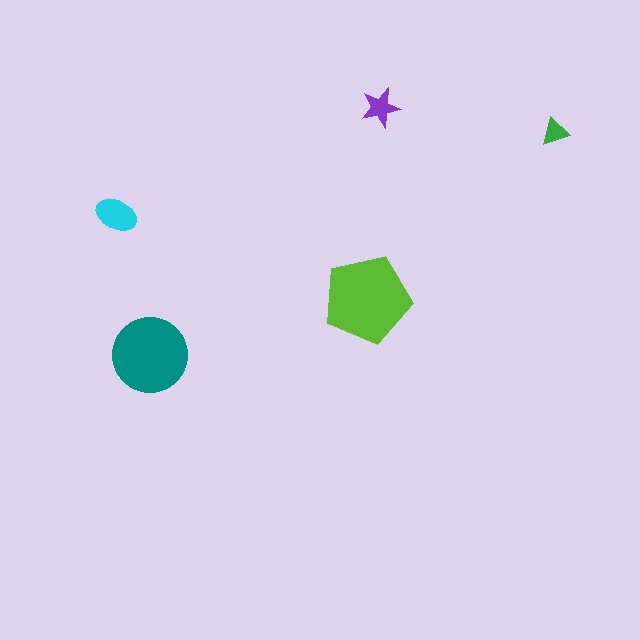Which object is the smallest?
The green triangle.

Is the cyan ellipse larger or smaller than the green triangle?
Larger.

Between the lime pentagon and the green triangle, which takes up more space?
The lime pentagon.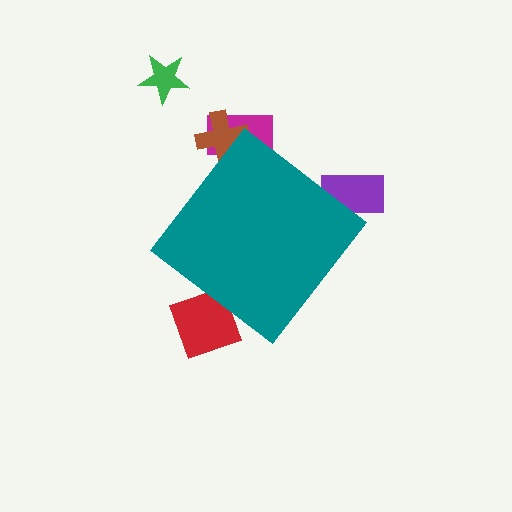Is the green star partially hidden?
No, the green star is fully visible.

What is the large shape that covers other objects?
A teal diamond.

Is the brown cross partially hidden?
Yes, the brown cross is partially hidden behind the teal diamond.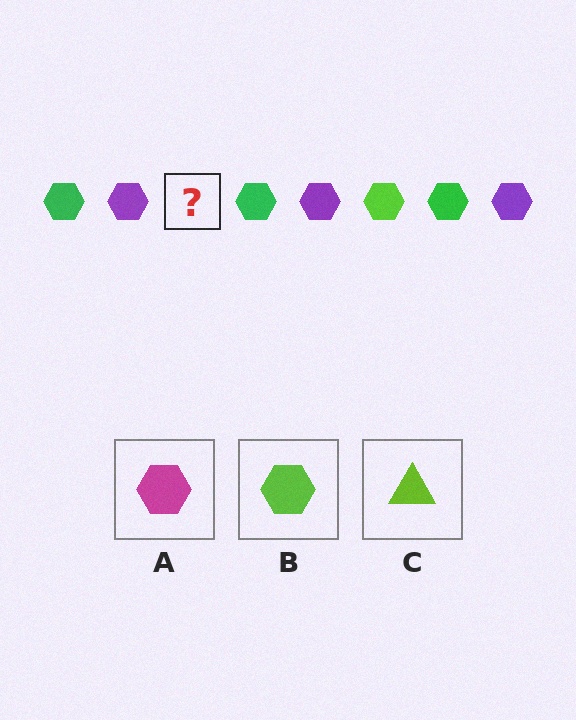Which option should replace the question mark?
Option B.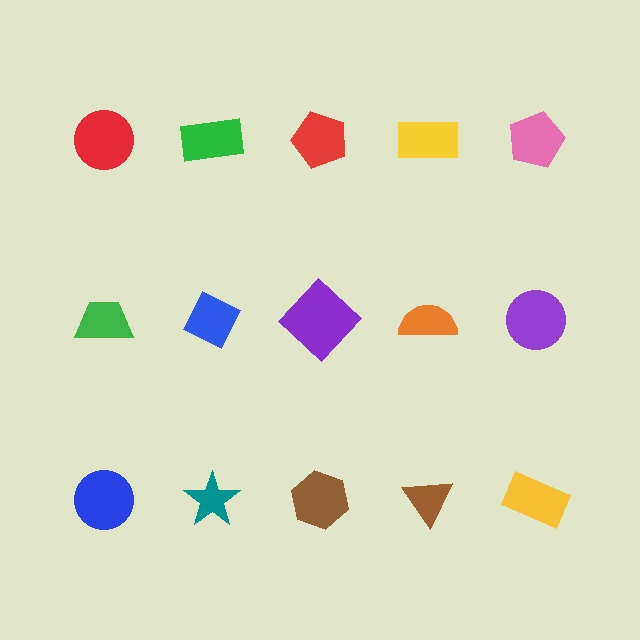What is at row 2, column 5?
A purple circle.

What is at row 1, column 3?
A red pentagon.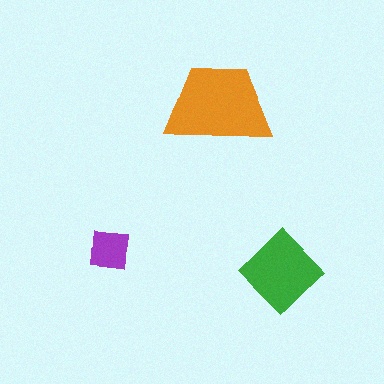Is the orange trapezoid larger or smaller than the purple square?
Larger.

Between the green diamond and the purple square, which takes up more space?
The green diamond.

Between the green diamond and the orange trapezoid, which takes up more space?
The orange trapezoid.